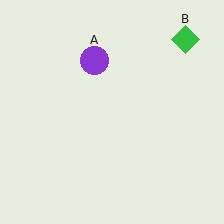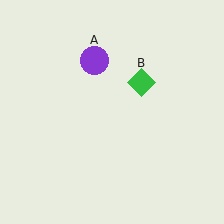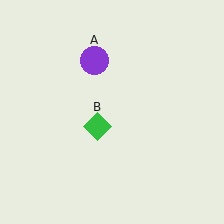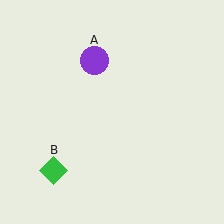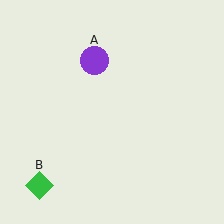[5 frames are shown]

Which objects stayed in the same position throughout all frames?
Purple circle (object A) remained stationary.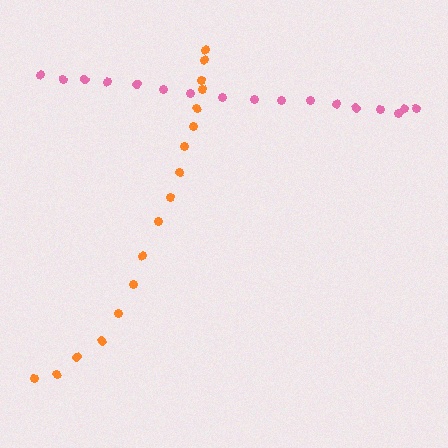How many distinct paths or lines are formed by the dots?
There are 2 distinct paths.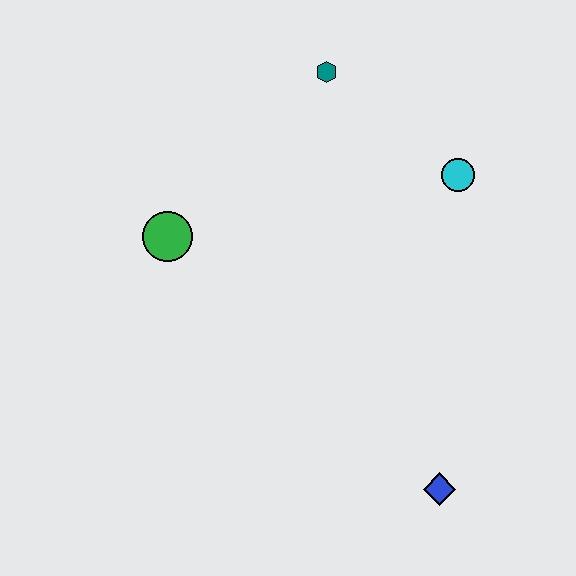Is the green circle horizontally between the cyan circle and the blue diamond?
No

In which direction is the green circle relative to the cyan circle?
The green circle is to the left of the cyan circle.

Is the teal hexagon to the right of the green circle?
Yes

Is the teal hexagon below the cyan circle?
No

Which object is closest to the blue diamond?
The cyan circle is closest to the blue diamond.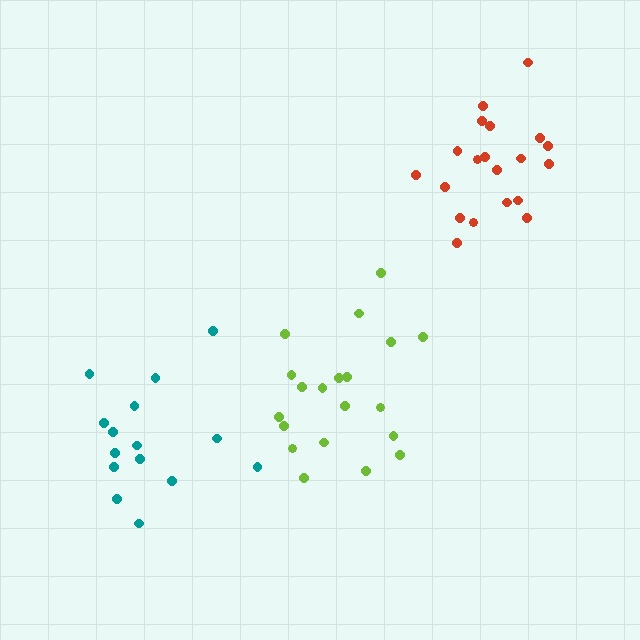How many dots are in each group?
Group 1: 20 dots, Group 2: 20 dots, Group 3: 15 dots (55 total).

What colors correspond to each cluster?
The clusters are colored: lime, red, teal.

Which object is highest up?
The red cluster is topmost.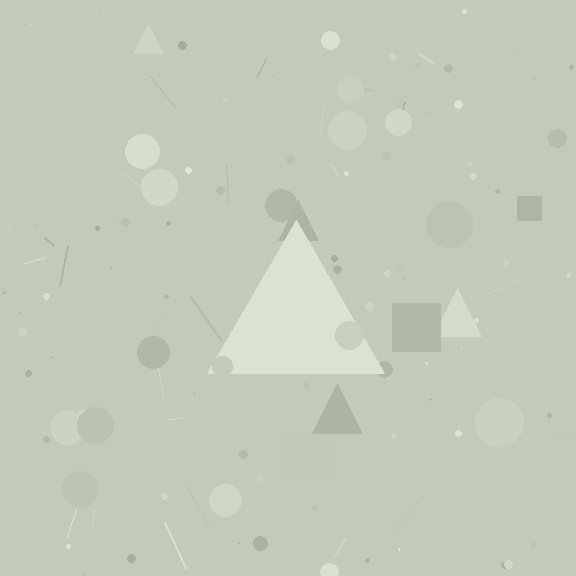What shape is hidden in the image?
A triangle is hidden in the image.